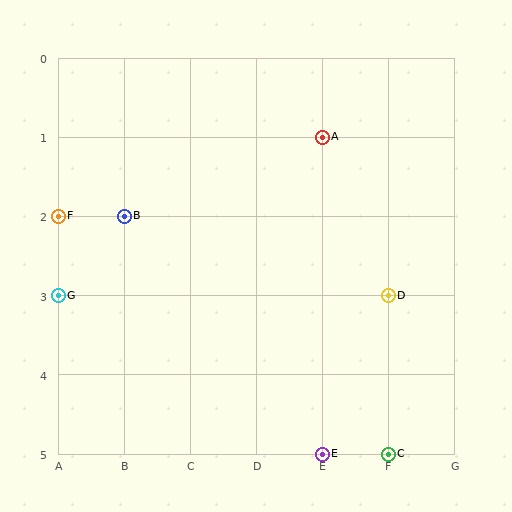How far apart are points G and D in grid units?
Points G and D are 5 columns apart.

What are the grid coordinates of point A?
Point A is at grid coordinates (E, 1).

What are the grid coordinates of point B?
Point B is at grid coordinates (B, 2).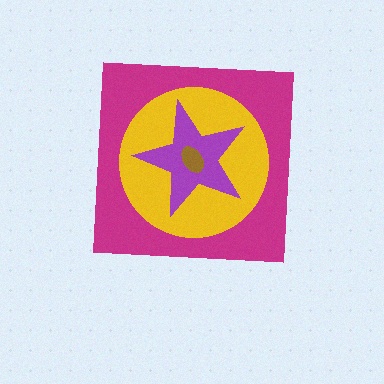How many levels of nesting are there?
4.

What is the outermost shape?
The magenta square.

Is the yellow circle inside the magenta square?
Yes.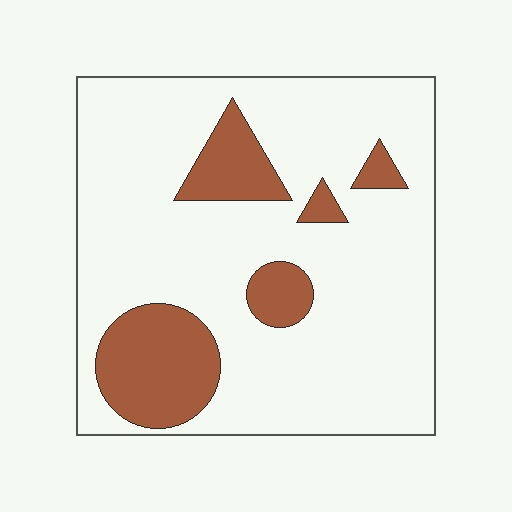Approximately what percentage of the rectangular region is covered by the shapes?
Approximately 20%.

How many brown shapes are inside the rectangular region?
5.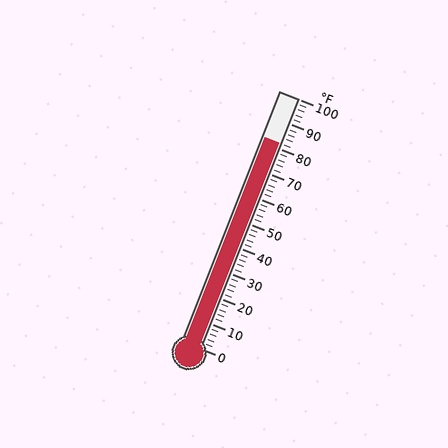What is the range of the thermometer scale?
The thermometer scale ranges from 0°F to 100°F.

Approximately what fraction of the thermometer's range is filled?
The thermometer is filled to approximately 80% of its range.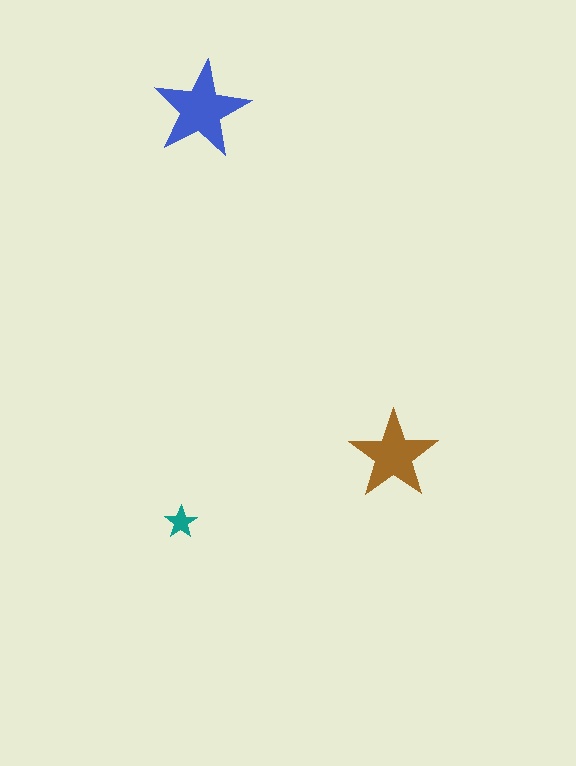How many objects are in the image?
There are 3 objects in the image.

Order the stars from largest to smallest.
the blue one, the brown one, the teal one.